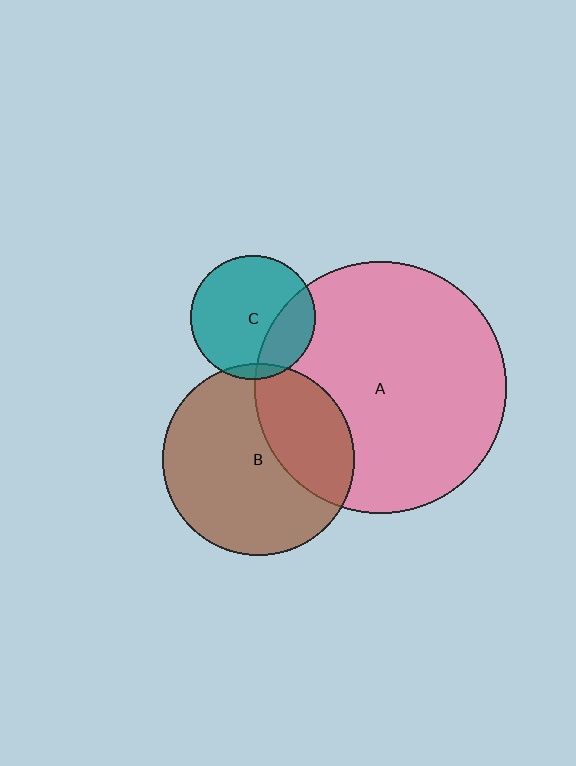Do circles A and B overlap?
Yes.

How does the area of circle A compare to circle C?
Approximately 4.1 times.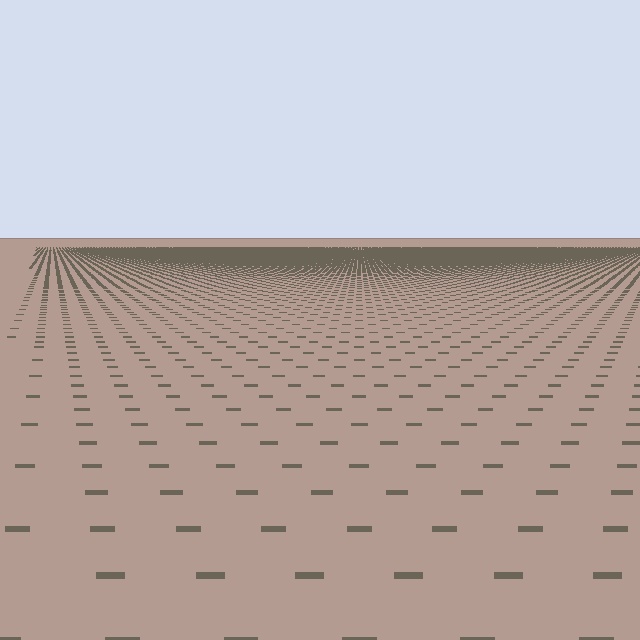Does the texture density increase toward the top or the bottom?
Density increases toward the top.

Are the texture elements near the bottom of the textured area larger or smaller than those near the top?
Larger. Near the bottom, elements are closer to the viewer and appear at a bigger on-screen size.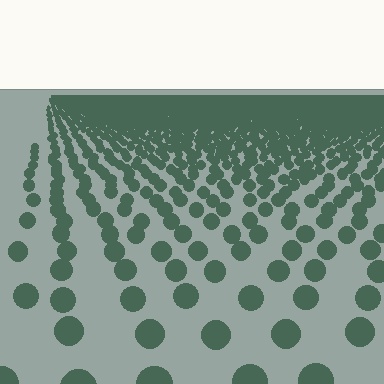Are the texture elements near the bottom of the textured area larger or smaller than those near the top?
Larger. Near the bottom, elements are closer to the viewer and appear at a bigger on-screen size.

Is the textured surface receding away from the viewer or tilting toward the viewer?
The surface is receding away from the viewer. Texture elements get smaller and denser toward the top.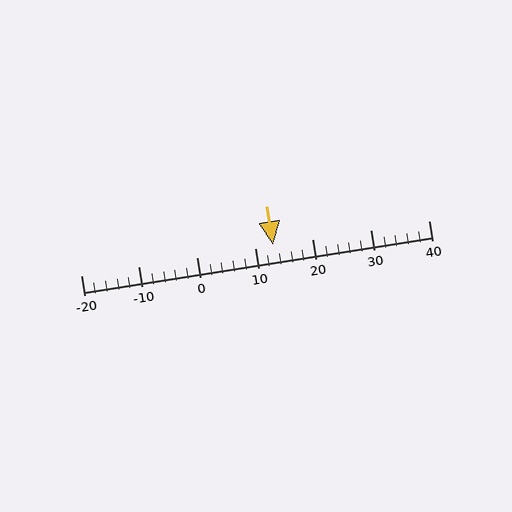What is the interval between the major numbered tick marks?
The major tick marks are spaced 10 units apart.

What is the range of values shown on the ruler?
The ruler shows values from -20 to 40.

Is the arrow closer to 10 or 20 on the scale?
The arrow is closer to 10.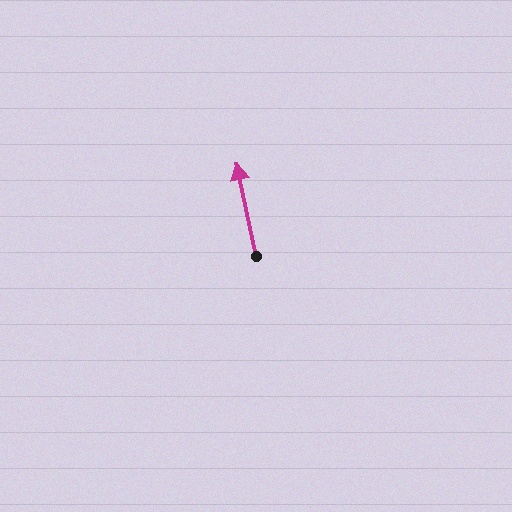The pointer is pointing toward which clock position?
Roughly 12 o'clock.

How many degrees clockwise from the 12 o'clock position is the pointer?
Approximately 348 degrees.